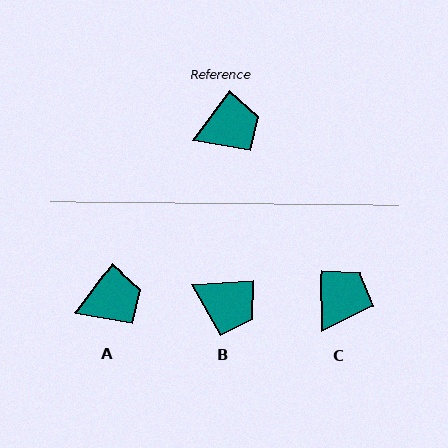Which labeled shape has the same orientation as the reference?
A.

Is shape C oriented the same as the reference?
No, it is off by about 37 degrees.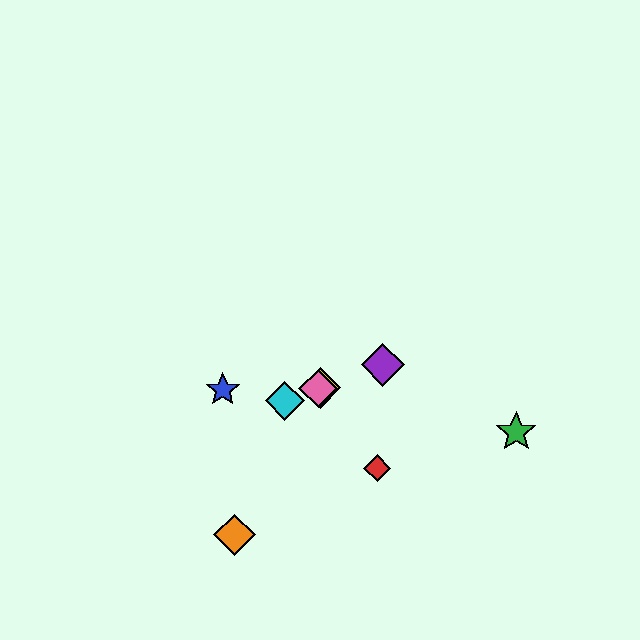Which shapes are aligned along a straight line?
The yellow diamond, the purple diamond, the cyan diamond, the pink diamond are aligned along a straight line.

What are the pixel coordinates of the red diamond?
The red diamond is at (377, 468).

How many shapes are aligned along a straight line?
4 shapes (the yellow diamond, the purple diamond, the cyan diamond, the pink diamond) are aligned along a straight line.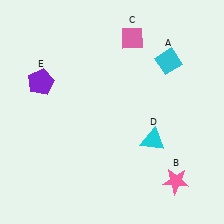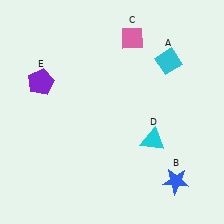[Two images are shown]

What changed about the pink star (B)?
In Image 1, B is pink. In Image 2, it changed to blue.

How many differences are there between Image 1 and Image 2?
There is 1 difference between the two images.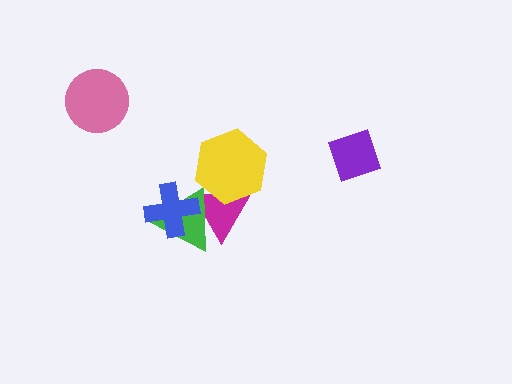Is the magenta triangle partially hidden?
Yes, it is partially covered by another shape.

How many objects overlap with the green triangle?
2 objects overlap with the green triangle.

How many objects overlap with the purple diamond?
0 objects overlap with the purple diamond.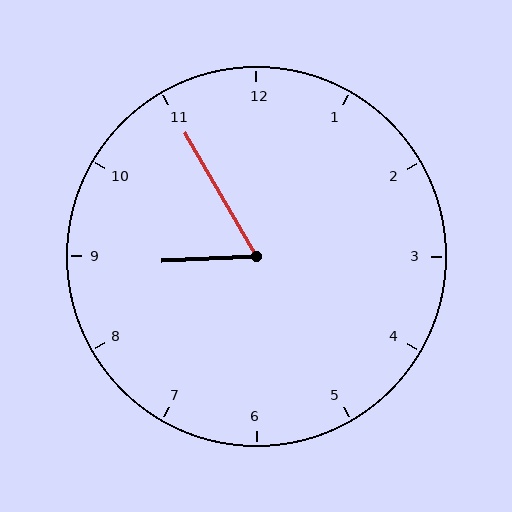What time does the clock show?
8:55.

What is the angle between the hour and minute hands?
Approximately 62 degrees.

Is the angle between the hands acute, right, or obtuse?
It is acute.